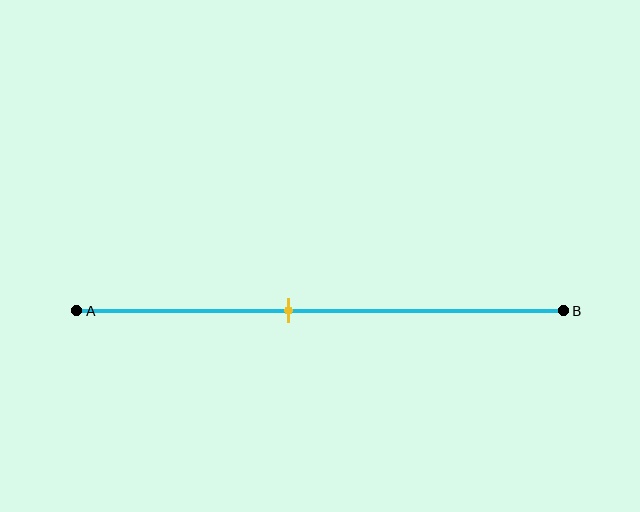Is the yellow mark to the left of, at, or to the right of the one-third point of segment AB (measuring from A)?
The yellow mark is to the right of the one-third point of segment AB.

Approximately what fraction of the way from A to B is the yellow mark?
The yellow mark is approximately 45% of the way from A to B.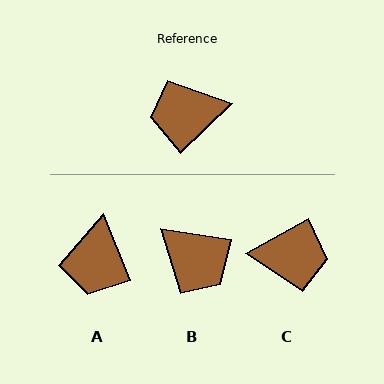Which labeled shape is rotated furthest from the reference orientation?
C, about 166 degrees away.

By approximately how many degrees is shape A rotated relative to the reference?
Approximately 68 degrees counter-clockwise.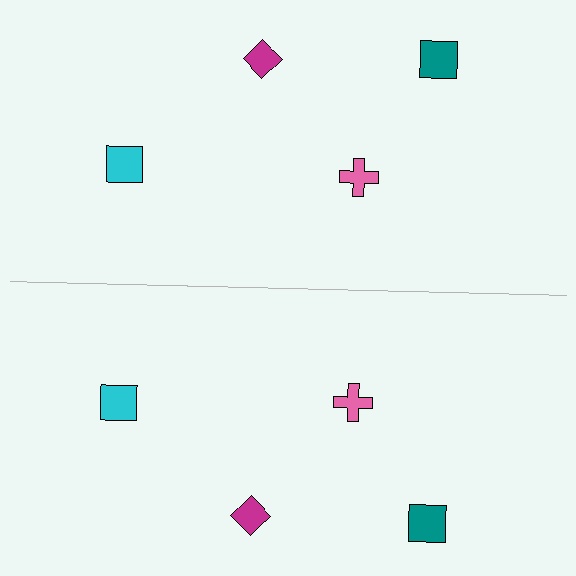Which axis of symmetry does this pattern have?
The pattern has a horizontal axis of symmetry running through the center of the image.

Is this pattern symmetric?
Yes, this pattern has bilateral (reflection) symmetry.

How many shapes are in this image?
There are 8 shapes in this image.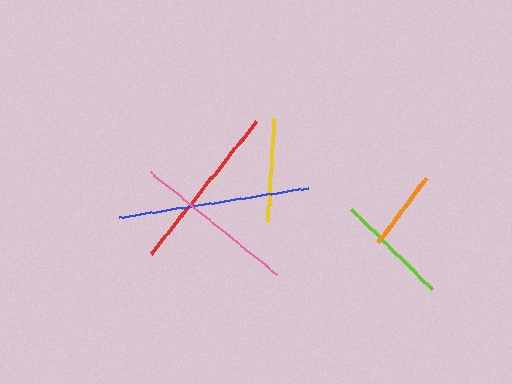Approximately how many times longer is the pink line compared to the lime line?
The pink line is approximately 1.4 times the length of the lime line.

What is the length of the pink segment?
The pink segment is approximately 163 pixels long.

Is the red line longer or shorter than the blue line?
The blue line is longer than the red line.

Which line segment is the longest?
The blue line is the longest at approximately 192 pixels.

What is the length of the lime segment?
The lime segment is approximately 114 pixels long.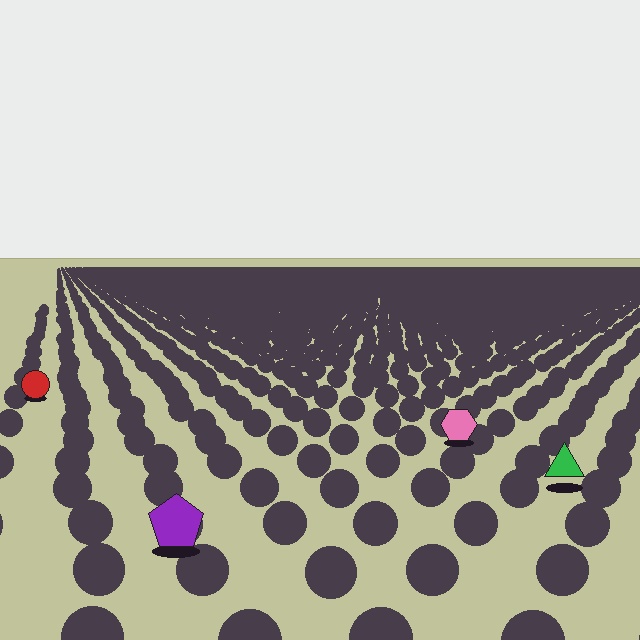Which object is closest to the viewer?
The purple pentagon is closest. The texture marks near it are larger and more spread out.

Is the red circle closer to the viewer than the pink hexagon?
No. The pink hexagon is closer — you can tell from the texture gradient: the ground texture is coarser near it.